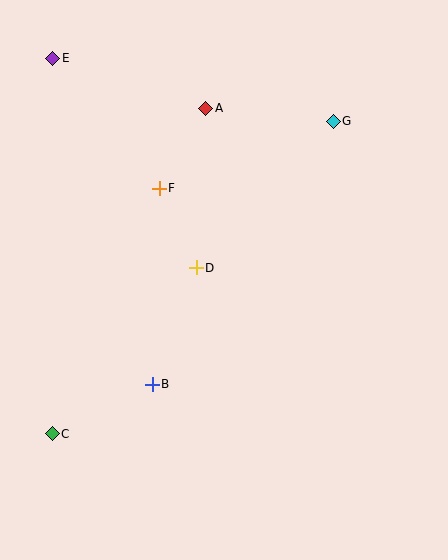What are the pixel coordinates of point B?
Point B is at (152, 384).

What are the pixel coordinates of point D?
Point D is at (196, 268).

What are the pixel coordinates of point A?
Point A is at (206, 108).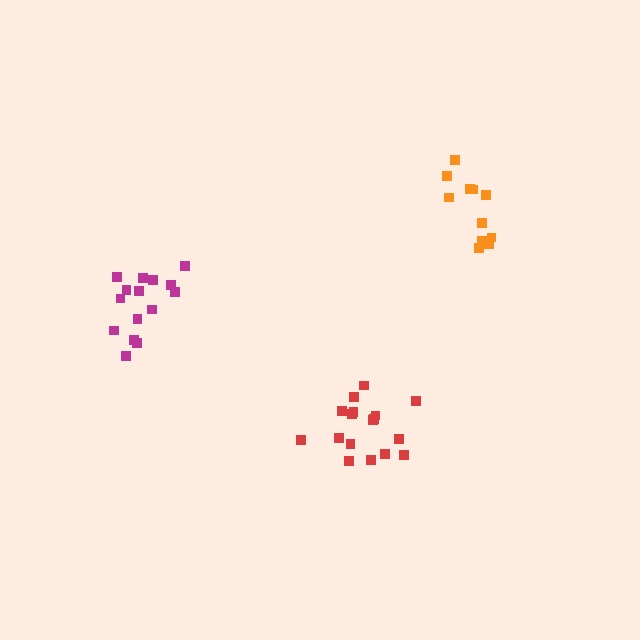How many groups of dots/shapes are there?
There are 3 groups.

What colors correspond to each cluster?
The clusters are colored: orange, red, magenta.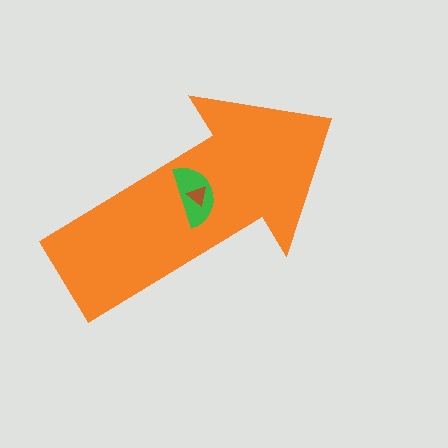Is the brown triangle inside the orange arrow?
Yes.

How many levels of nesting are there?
3.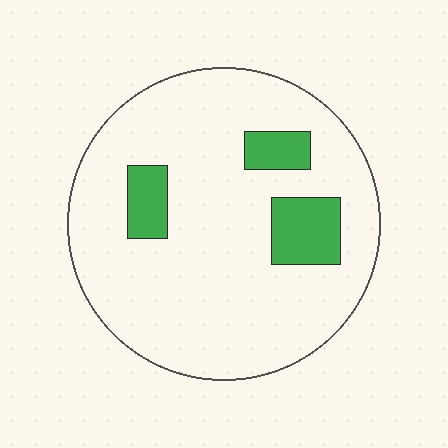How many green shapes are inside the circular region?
3.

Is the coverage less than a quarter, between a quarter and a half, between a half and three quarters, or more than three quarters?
Less than a quarter.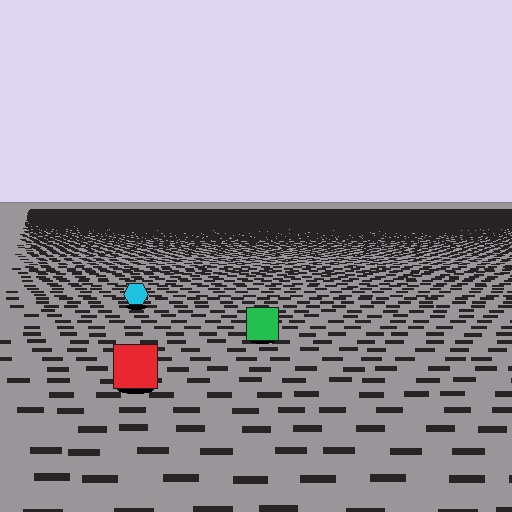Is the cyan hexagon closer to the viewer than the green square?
No. The green square is closer — you can tell from the texture gradient: the ground texture is coarser near it.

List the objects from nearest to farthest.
From nearest to farthest: the red square, the green square, the cyan hexagon.